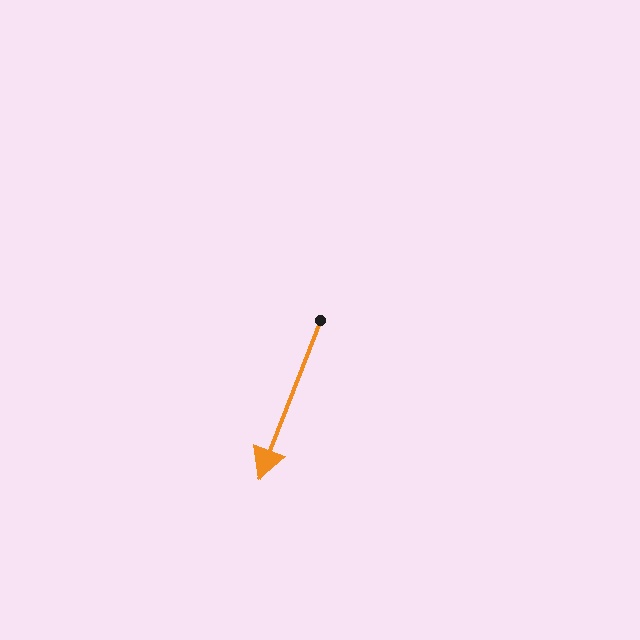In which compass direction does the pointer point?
South.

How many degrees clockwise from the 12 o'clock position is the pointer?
Approximately 201 degrees.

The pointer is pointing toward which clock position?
Roughly 7 o'clock.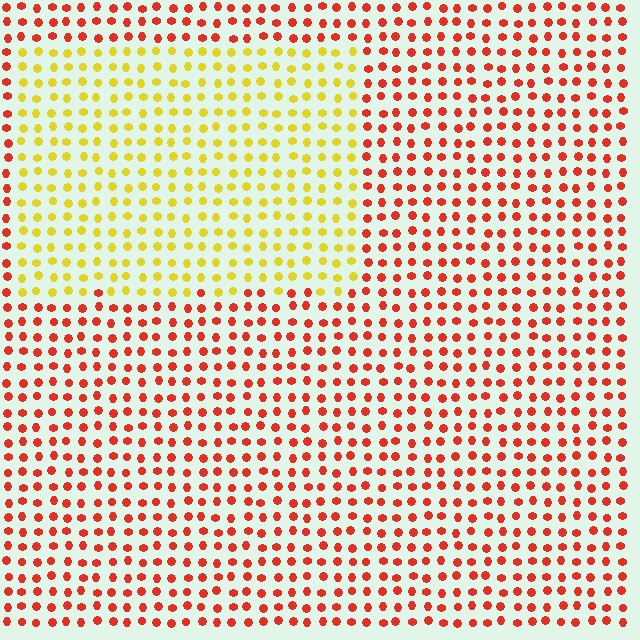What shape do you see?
I see a rectangle.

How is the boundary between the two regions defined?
The boundary is defined purely by a slight shift in hue (about 54 degrees). Spacing, size, and orientation are identical on both sides.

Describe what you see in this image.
The image is filled with small red elements in a uniform arrangement. A rectangle-shaped region is visible where the elements are tinted to a slightly different hue, forming a subtle color boundary.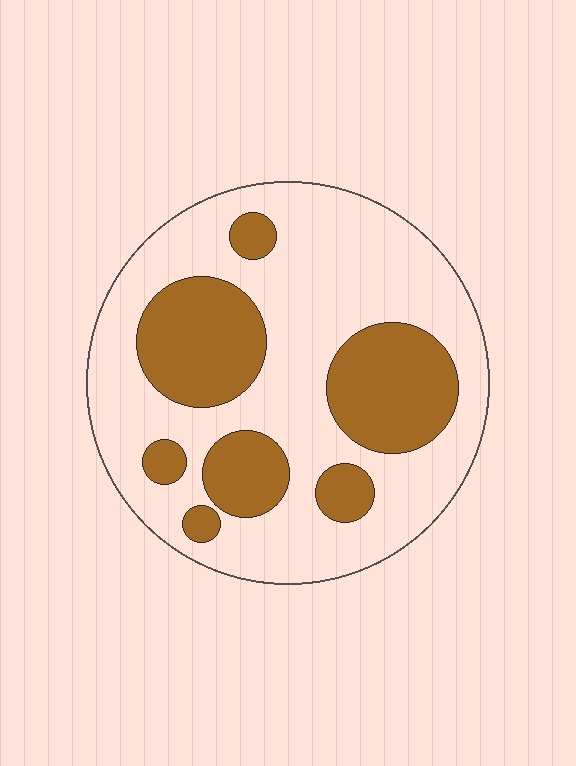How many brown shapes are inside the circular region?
7.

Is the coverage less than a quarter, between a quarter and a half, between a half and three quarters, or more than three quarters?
Between a quarter and a half.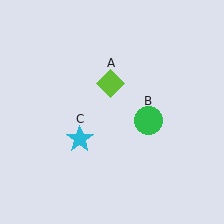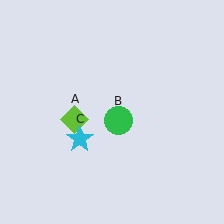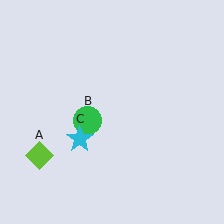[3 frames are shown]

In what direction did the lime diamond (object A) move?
The lime diamond (object A) moved down and to the left.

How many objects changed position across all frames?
2 objects changed position: lime diamond (object A), green circle (object B).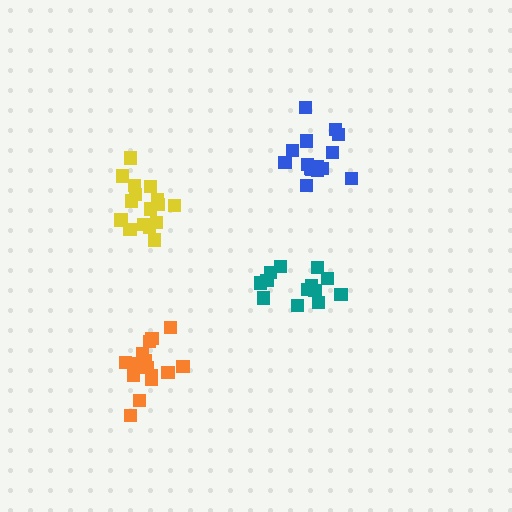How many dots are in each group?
Group 1: 13 dots, Group 2: 15 dots, Group 3: 17 dots, Group 4: 16 dots (61 total).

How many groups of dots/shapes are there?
There are 4 groups.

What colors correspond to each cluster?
The clusters are colored: teal, blue, yellow, orange.